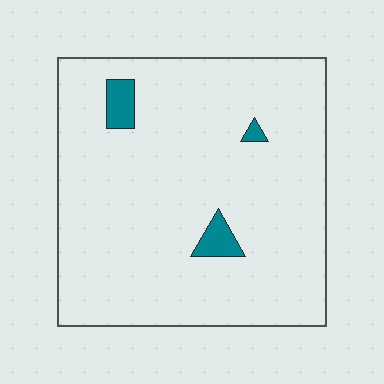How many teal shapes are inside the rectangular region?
3.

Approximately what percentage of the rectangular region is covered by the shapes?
Approximately 5%.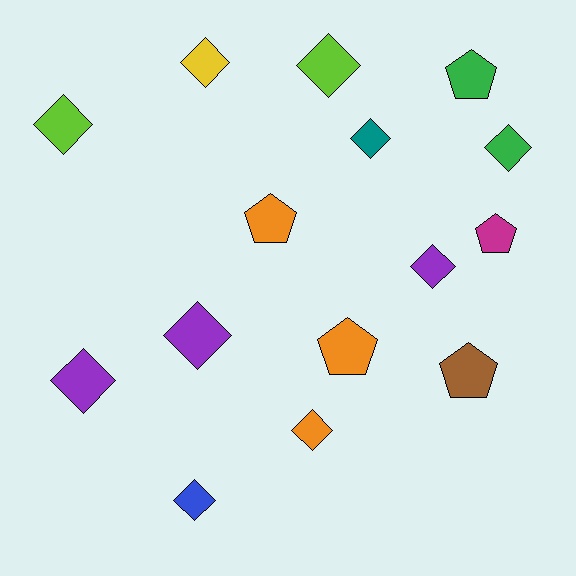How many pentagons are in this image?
There are 5 pentagons.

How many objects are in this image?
There are 15 objects.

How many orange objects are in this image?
There are 3 orange objects.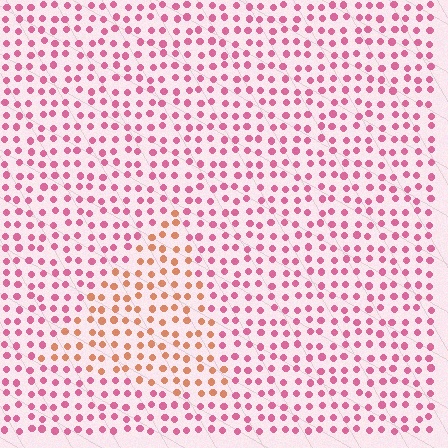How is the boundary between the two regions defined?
The boundary is defined purely by a slight shift in hue (about 44 degrees). Spacing, size, and orientation are identical on both sides.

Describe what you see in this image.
The image is filled with small pink elements in a uniform arrangement. A triangle-shaped region is visible where the elements are tinted to a slightly different hue, forming a subtle color boundary.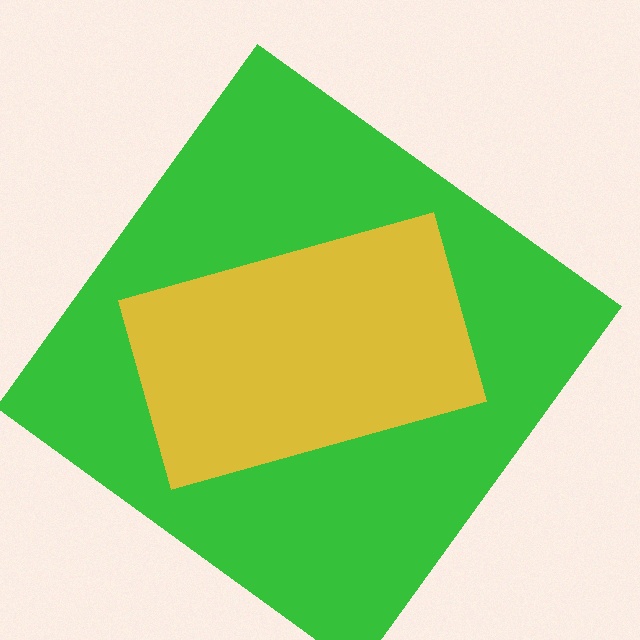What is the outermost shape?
The green diamond.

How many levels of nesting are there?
2.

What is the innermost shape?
The yellow rectangle.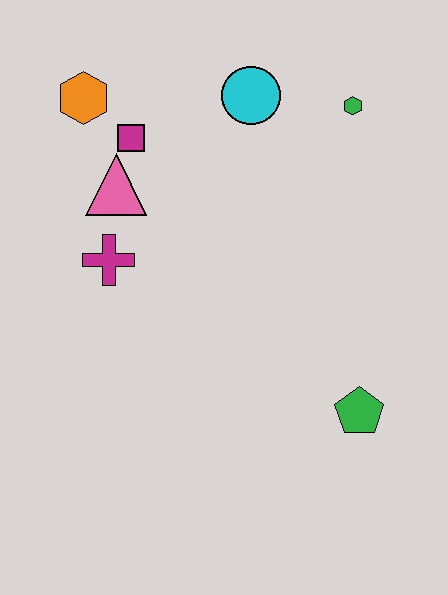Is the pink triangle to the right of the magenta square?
No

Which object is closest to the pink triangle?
The magenta square is closest to the pink triangle.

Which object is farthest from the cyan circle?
The green pentagon is farthest from the cyan circle.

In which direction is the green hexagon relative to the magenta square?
The green hexagon is to the right of the magenta square.